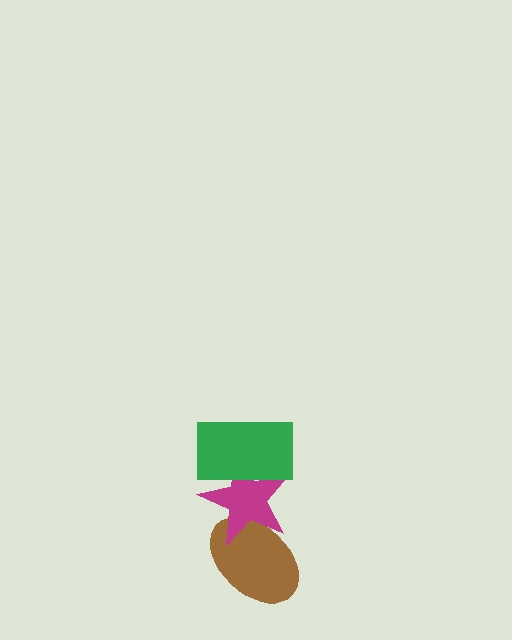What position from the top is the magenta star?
The magenta star is 2nd from the top.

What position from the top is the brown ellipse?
The brown ellipse is 3rd from the top.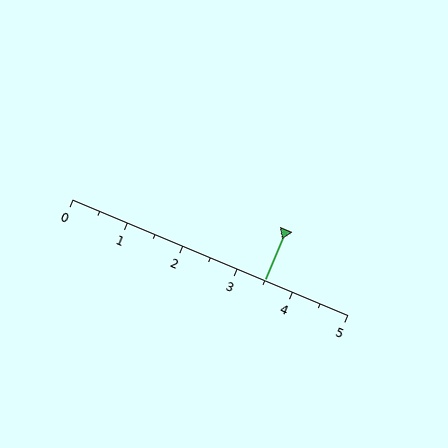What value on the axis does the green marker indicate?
The marker indicates approximately 3.5.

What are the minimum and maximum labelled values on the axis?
The axis runs from 0 to 5.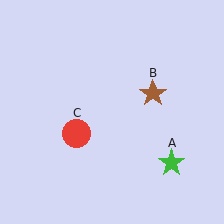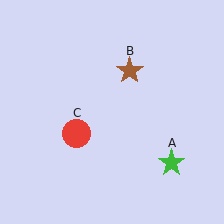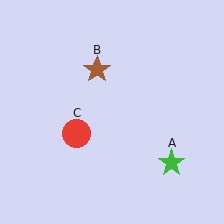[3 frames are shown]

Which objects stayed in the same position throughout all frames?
Green star (object A) and red circle (object C) remained stationary.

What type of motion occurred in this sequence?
The brown star (object B) rotated counterclockwise around the center of the scene.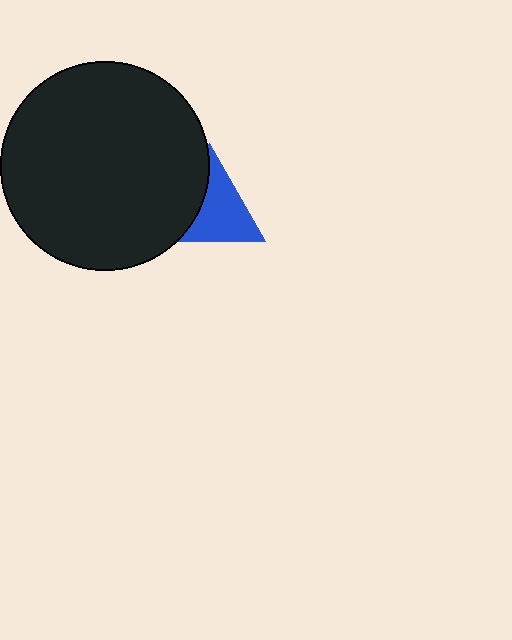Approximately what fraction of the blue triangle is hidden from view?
Roughly 38% of the blue triangle is hidden behind the black circle.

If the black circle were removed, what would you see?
You would see the complete blue triangle.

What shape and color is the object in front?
The object in front is a black circle.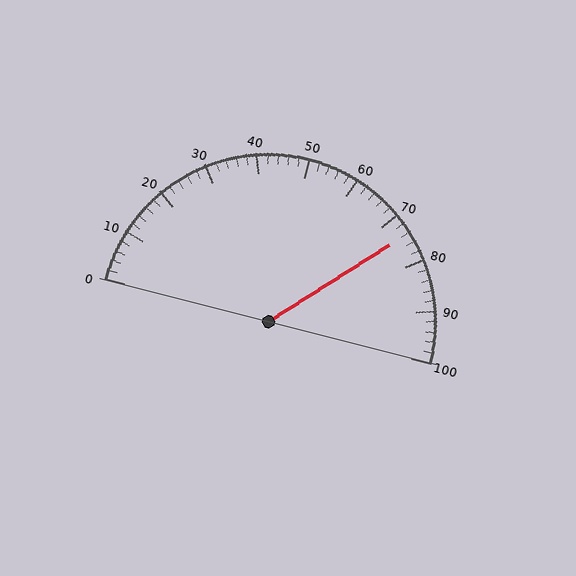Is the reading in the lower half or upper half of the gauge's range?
The reading is in the upper half of the range (0 to 100).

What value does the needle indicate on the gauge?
The needle indicates approximately 74.